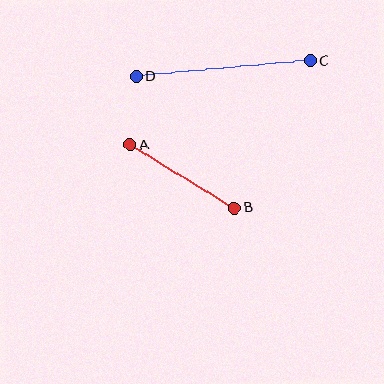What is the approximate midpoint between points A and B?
The midpoint is at approximately (182, 176) pixels.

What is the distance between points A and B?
The distance is approximately 122 pixels.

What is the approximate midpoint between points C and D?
The midpoint is at approximately (223, 69) pixels.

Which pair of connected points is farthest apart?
Points C and D are farthest apart.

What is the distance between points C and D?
The distance is approximately 174 pixels.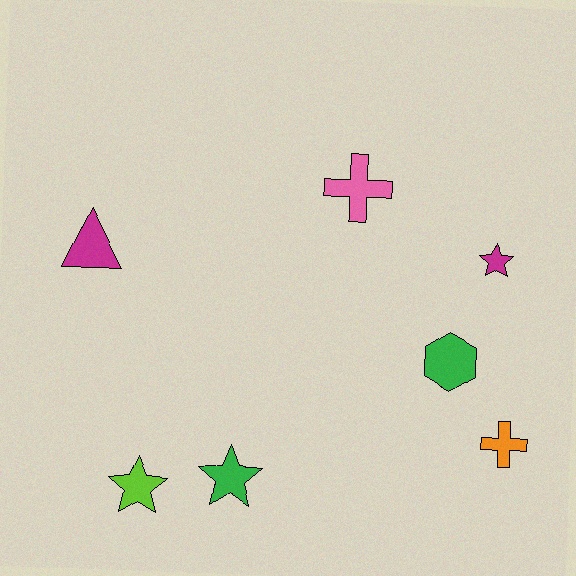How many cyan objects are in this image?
There are no cyan objects.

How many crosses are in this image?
There are 2 crosses.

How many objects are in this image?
There are 7 objects.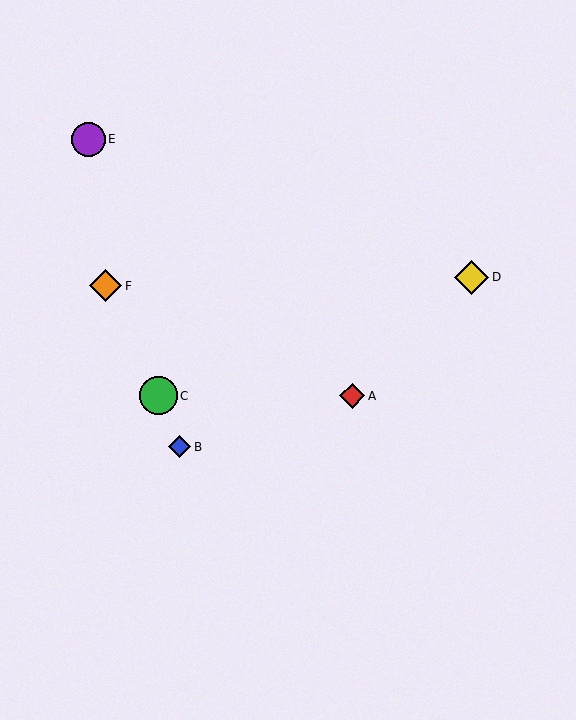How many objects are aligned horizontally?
2 objects (A, C) are aligned horizontally.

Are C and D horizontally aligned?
No, C is at y≈396 and D is at y≈277.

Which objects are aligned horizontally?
Objects A, C are aligned horizontally.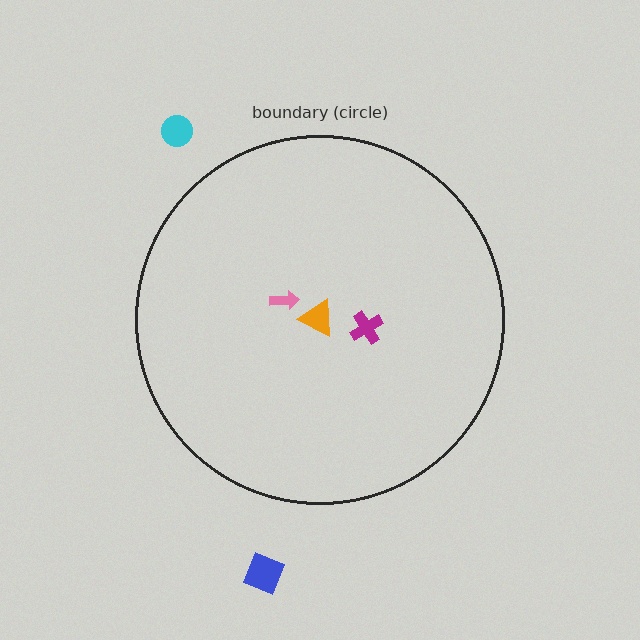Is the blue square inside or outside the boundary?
Outside.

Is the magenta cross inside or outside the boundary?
Inside.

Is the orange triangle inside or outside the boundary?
Inside.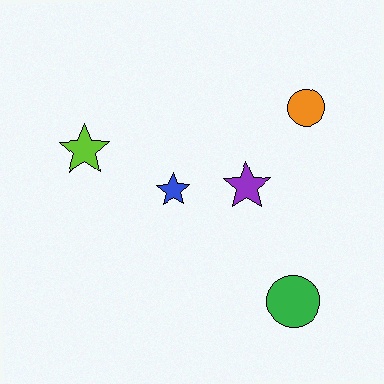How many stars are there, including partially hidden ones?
There are 3 stars.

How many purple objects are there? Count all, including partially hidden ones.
There is 1 purple object.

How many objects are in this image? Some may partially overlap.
There are 5 objects.